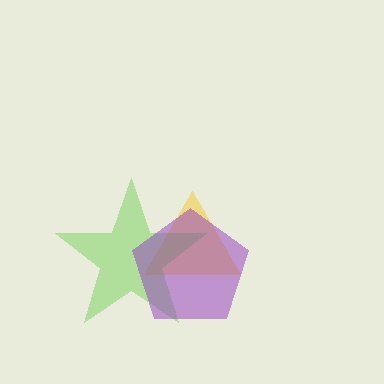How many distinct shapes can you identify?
There are 3 distinct shapes: a yellow triangle, a lime star, a purple pentagon.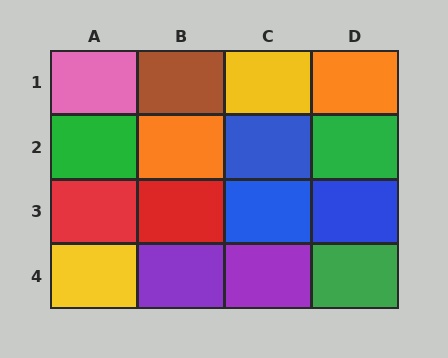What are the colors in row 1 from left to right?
Pink, brown, yellow, orange.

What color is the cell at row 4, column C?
Purple.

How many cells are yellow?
2 cells are yellow.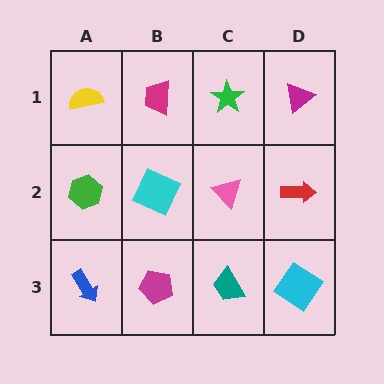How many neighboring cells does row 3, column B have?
3.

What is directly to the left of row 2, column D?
A pink triangle.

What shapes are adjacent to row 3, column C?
A pink triangle (row 2, column C), a magenta pentagon (row 3, column B), a cyan diamond (row 3, column D).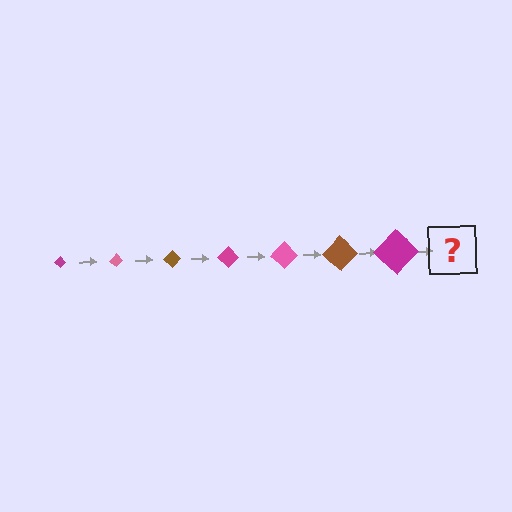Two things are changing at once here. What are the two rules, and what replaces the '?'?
The two rules are that the diamond grows larger each step and the color cycles through magenta, pink, and brown. The '?' should be a pink diamond, larger than the previous one.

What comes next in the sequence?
The next element should be a pink diamond, larger than the previous one.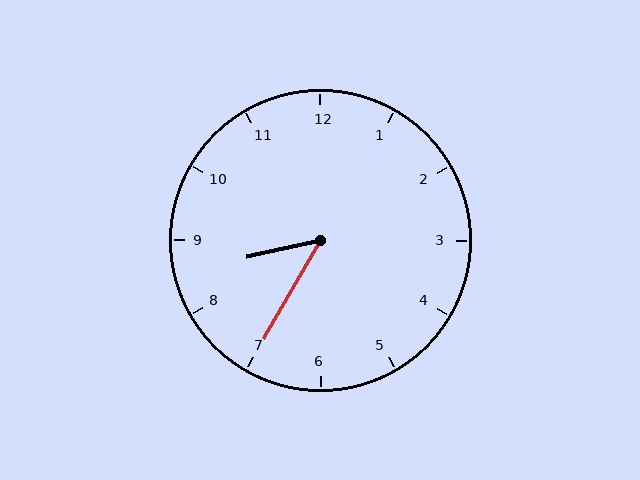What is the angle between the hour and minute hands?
Approximately 48 degrees.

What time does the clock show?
8:35.